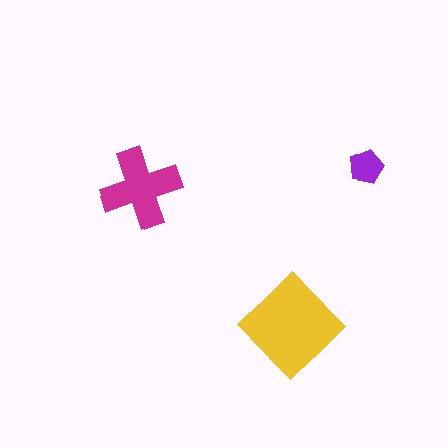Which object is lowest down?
The yellow diamond is bottommost.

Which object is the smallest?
The purple pentagon.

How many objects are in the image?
There are 3 objects in the image.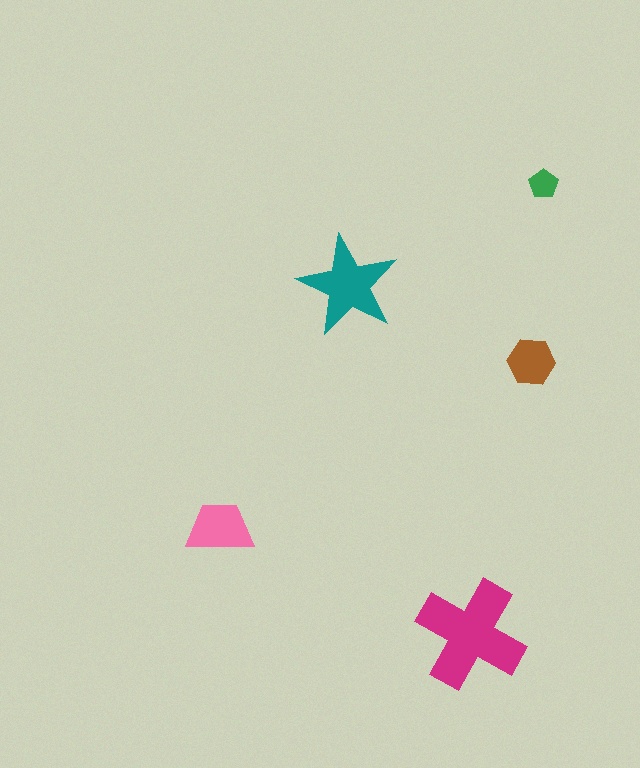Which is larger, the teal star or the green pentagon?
The teal star.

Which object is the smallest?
The green pentagon.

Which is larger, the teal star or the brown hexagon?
The teal star.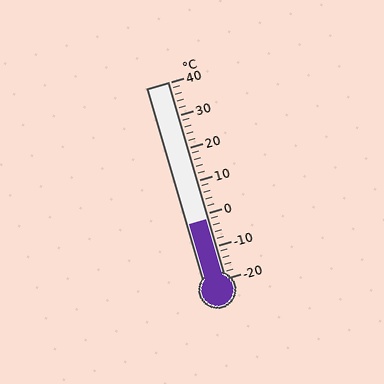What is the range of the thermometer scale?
The thermometer scale ranges from -20°C to 40°C.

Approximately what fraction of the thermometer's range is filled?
The thermometer is filled to approximately 30% of its range.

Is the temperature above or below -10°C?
The temperature is above -10°C.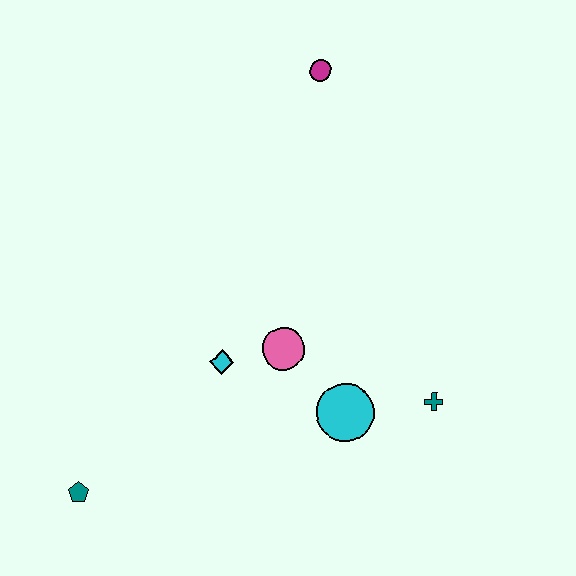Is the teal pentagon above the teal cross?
No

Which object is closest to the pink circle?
The cyan diamond is closest to the pink circle.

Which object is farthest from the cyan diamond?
The magenta circle is farthest from the cyan diamond.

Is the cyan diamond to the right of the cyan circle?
No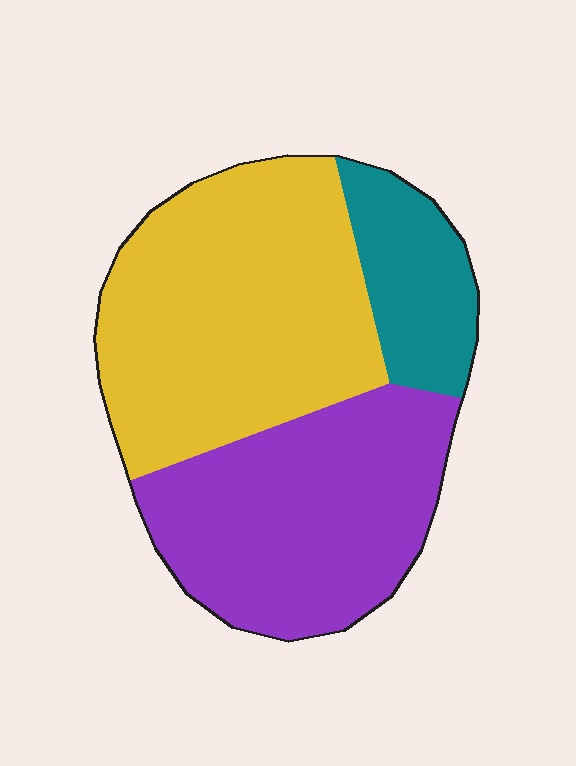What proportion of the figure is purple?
Purple takes up between a third and a half of the figure.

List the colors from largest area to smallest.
From largest to smallest: yellow, purple, teal.